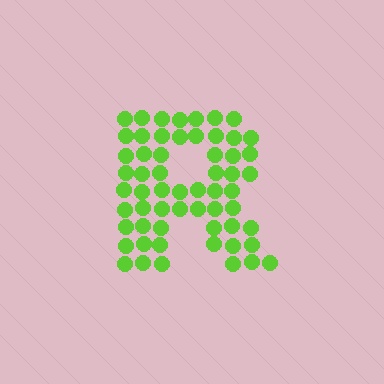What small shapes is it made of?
It is made of small circles.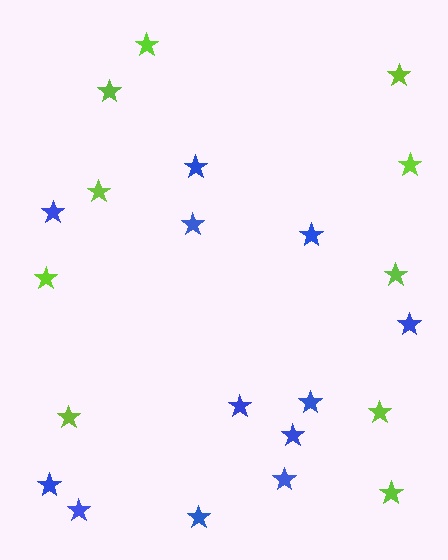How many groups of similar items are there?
There are 2 groups: one group of blue stars (12) and one group of lime stars (10).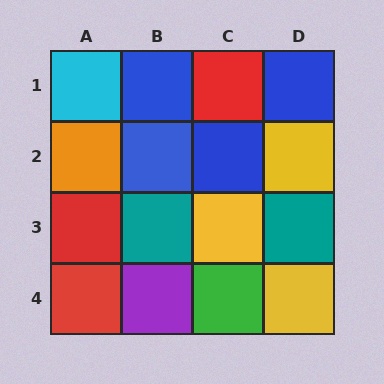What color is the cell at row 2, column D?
Yellow.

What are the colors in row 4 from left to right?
Red, purple, green, yellow.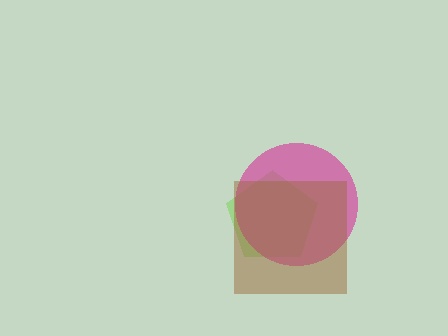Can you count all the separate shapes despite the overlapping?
Yes, there are 3 separate shapes.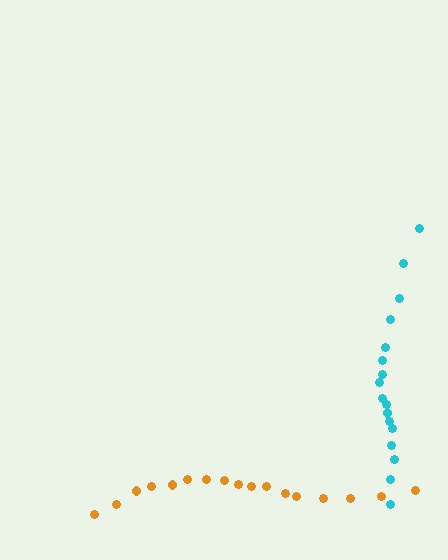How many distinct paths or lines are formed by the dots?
There are 2 distinct paths.